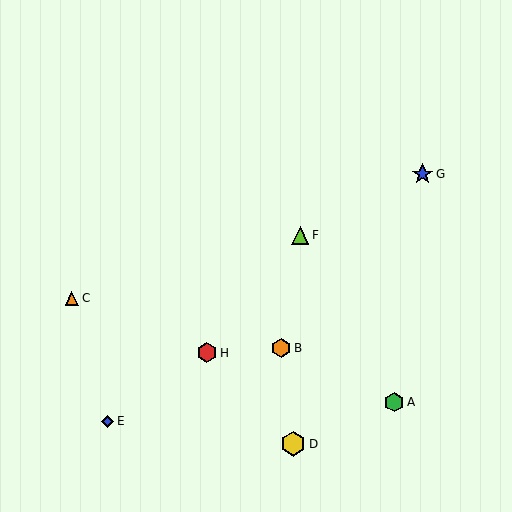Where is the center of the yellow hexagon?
The center of the yellow hexagon is at (293, 444).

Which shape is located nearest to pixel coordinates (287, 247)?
The lime triangle (labeled F) at (300, 235) is nearest to that location.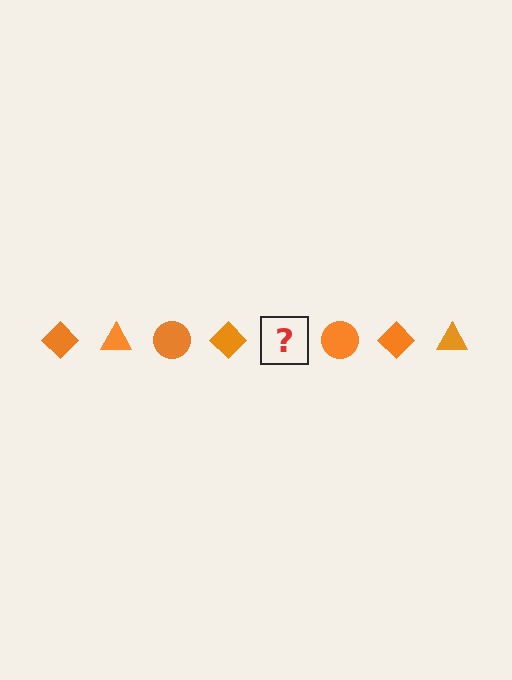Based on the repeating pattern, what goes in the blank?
The blank should be an orange triangle.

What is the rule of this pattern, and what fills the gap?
The rule is that the pattern cycles through diamond, triangle, circle shapes in orange. The gap should be filled with an orange triangle.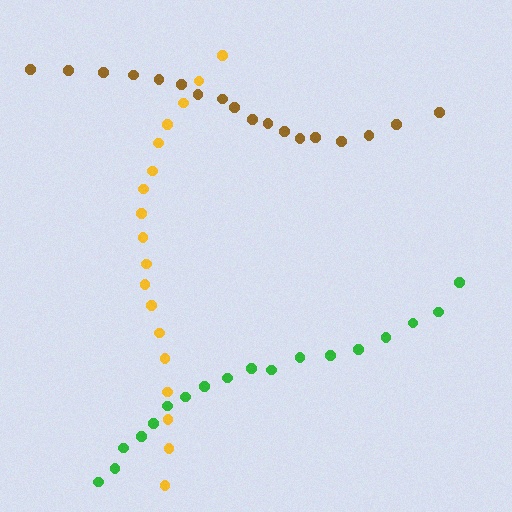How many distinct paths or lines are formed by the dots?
There are 3 distinct paths.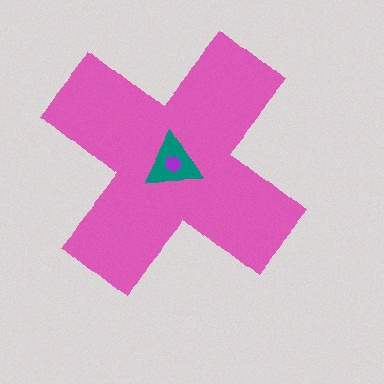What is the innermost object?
The purple pentagon.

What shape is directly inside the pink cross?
The teal triangle.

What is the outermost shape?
The pink cross.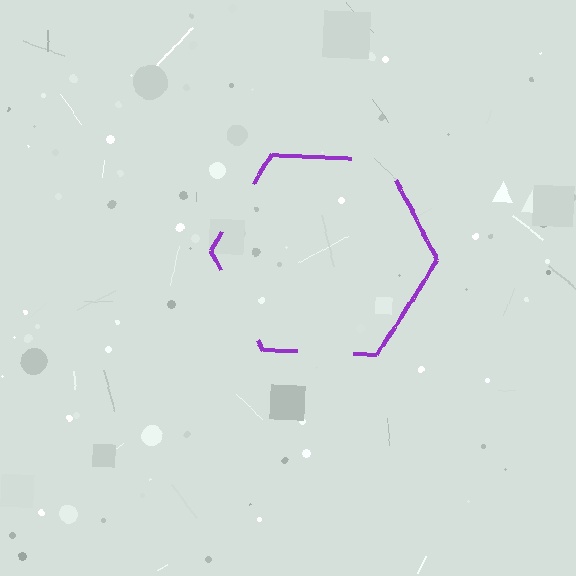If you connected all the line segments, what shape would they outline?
They would outline a hexagon.